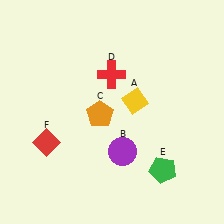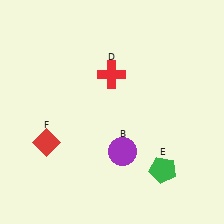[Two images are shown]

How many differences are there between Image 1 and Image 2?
There are 2 differences between the two images.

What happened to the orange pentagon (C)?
The orange pentagon (C) was removed in Image 2. It was in the bottom-left area of Image 1.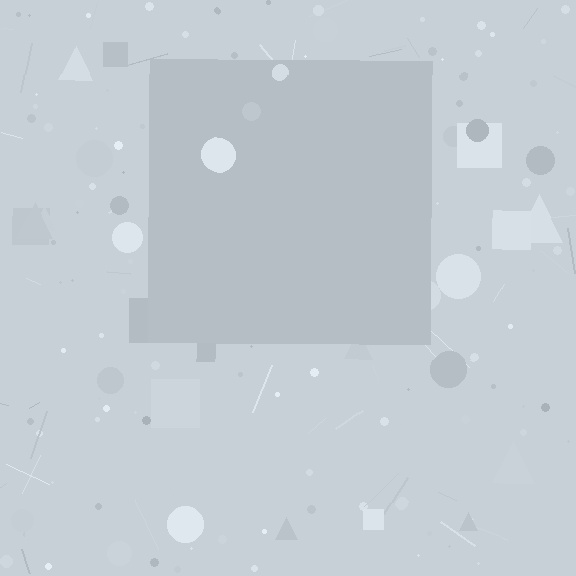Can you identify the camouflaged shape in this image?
The camouflaged shape is a square.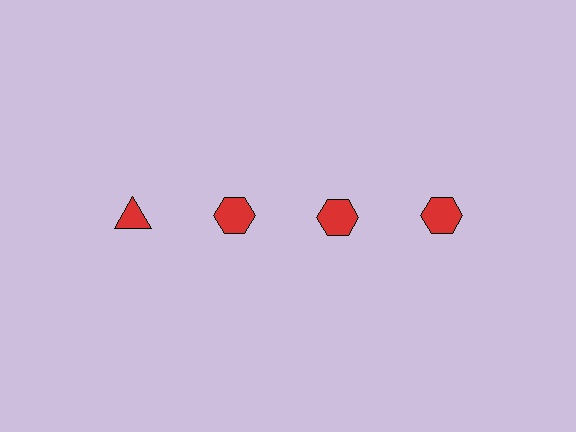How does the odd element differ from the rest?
It has a different shape: triangle instead of hexagon.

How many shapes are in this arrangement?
There are 4 shapes arranged in a grid pattern.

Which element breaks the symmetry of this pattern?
The red triangle in the top row, leftmost column breaks the symmetry. All other shapes are red hexagons.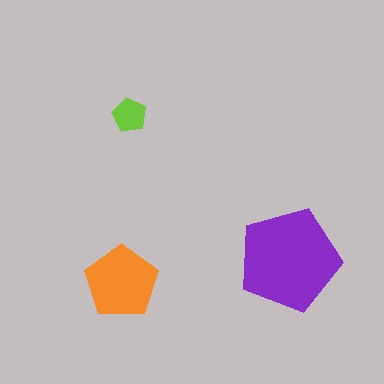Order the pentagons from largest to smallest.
the purple one, the orange one, the lime one.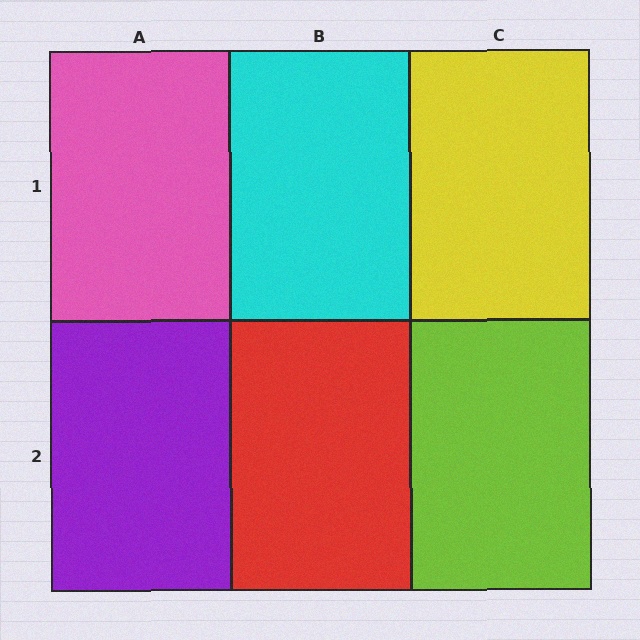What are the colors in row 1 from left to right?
Pink, cyan, yellow.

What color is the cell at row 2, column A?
Purple.